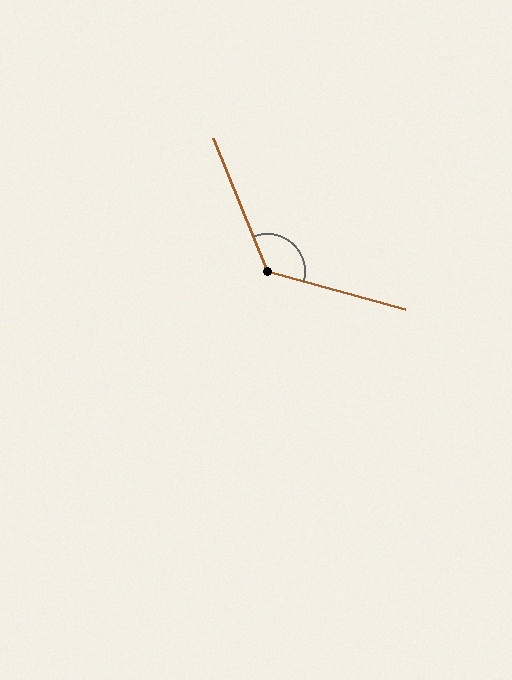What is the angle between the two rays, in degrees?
Approximately 127 degrees.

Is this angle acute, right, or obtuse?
It is obtuse.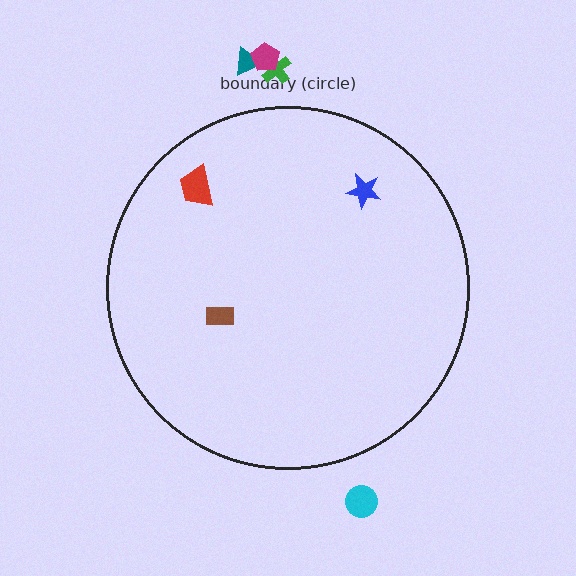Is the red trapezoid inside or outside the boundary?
Inside.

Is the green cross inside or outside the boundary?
Outside.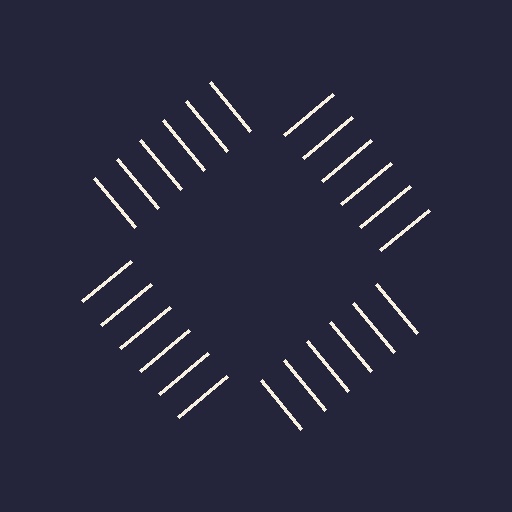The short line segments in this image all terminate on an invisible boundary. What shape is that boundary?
An illusory square — the line segments terminate on its edges but no continuous stroke is drawn.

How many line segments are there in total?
24 — 6 along each of the 4 edges.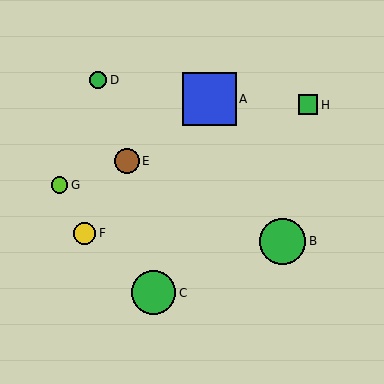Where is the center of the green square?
The center of the green square is at (308, 105).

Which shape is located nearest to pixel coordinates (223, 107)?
The blue square (labeled A) at (210, 99) is nearest to that location.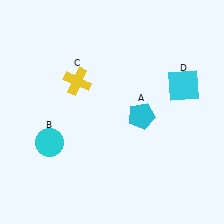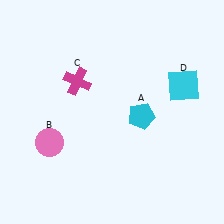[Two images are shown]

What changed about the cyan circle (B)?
In Image 1, B is cyan. In Image 2, it changed to pink.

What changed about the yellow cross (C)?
In Image 1, C is yellow. In Image 2, it changed to magenta.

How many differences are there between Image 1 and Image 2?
There are 2 differences between the two images.